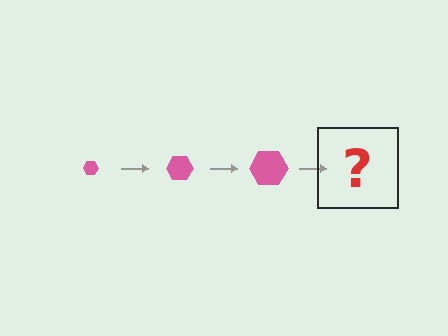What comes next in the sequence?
The next element should be a pink hexagon, larger than the previous one.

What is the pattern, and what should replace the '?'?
The pattern is that the hexagon gets progressively larger each step. The '?' should be a pink hexagon, larger than the previous one.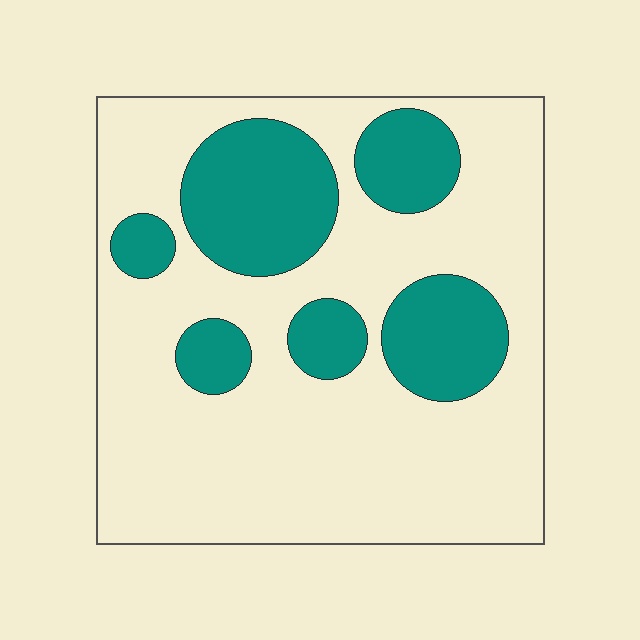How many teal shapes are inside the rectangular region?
6.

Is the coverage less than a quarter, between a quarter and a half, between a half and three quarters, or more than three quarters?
Between a quarter and a half.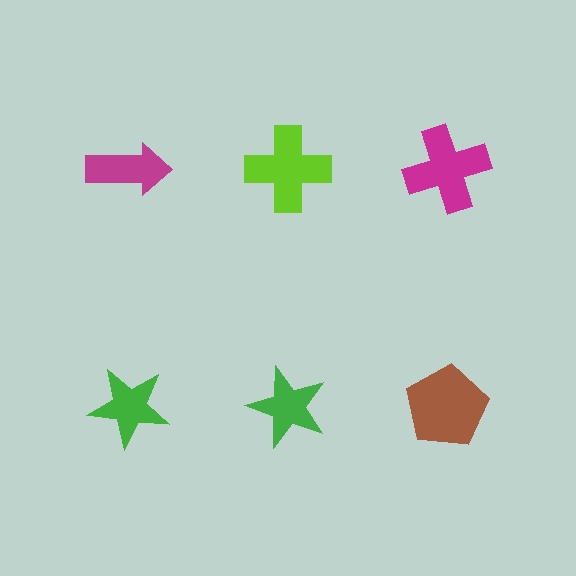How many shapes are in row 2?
3 shapes.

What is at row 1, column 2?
A lime cross.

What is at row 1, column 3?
A magenta cross.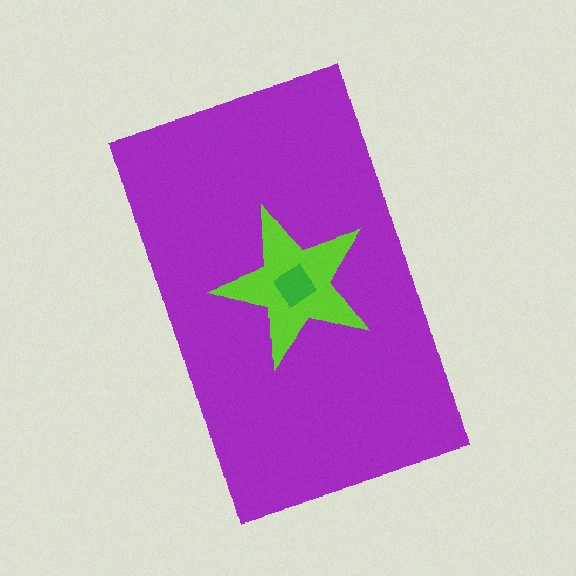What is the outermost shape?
The purple rectangle.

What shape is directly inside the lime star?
The green diamond.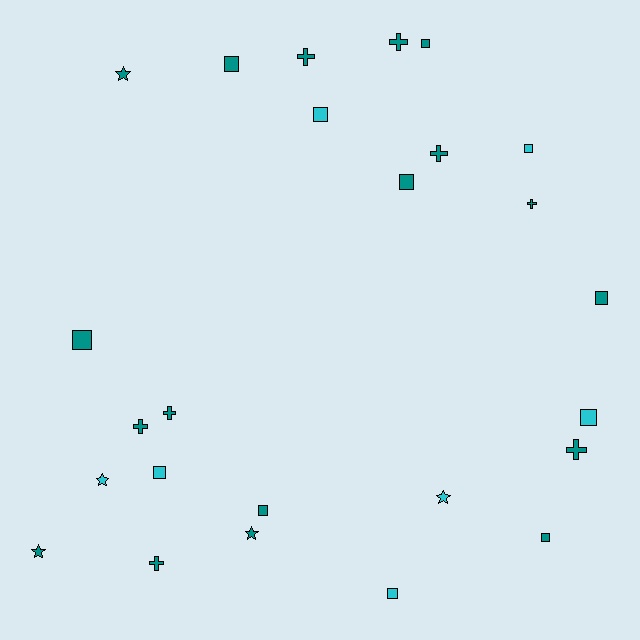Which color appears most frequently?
Teal, with 18 objects.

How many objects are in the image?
There are 25 objects.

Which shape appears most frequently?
Square, with 12 objects.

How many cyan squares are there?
There are 5 cyan squares.